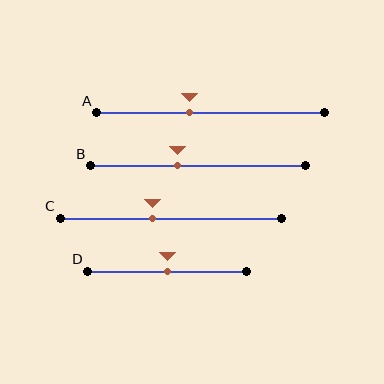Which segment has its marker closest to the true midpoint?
Segment D has its marker closest to the true midpoint.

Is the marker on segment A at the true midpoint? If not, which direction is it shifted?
No, the marker on segment A is shifted to the left by about 9% of the segment length.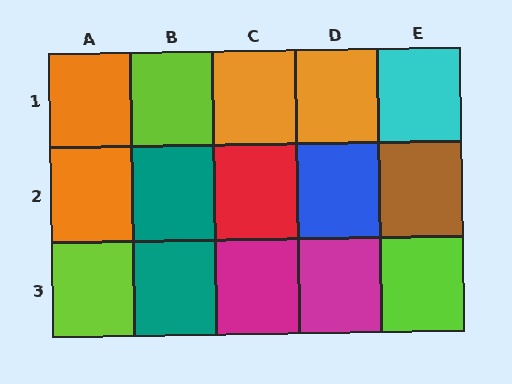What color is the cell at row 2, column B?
Teal.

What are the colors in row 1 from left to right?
Orange, lime, orange, orange, cyan.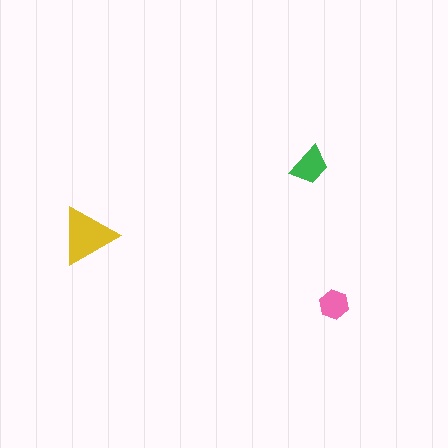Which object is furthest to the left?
The yellow triangle is leftmost.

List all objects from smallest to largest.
The pink hexagon, the green trapezoid, the yellow triangle.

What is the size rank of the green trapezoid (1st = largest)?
2nd.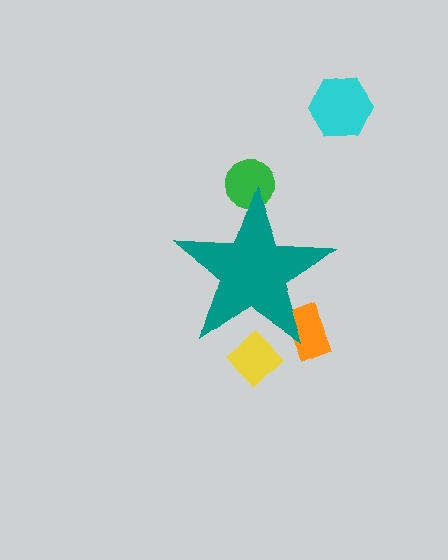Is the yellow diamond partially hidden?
Yes, the yellow diamond is partially hidden behind the teal star.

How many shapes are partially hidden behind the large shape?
3 shapes are partially hidden.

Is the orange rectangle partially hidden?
Yes, the orange rectangle is partially hidden behind the teal star.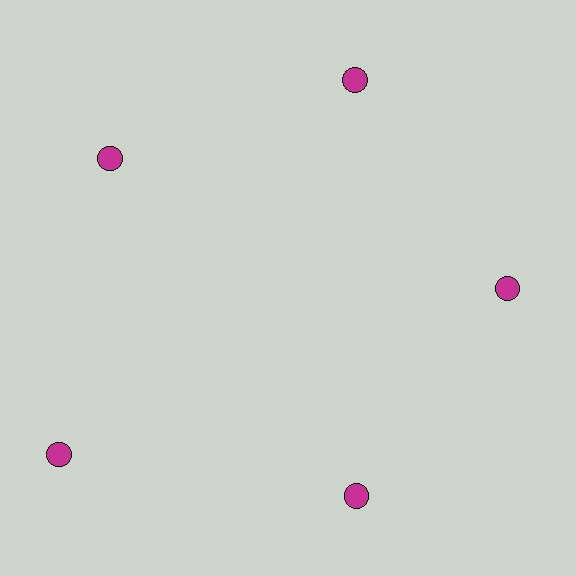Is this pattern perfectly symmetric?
No. The 5 magenta circles are arranged in a ring, but one element near the 8 o'clock position is pushed outward from the center, breaking the 5-fold rotational symmetry.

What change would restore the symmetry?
The symmetry would be restored by moving it inward, back onto the ring so that all 5 circles sit at equal angles and equal distance from the center.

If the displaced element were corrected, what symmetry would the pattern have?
It would have 5-fold rotational symmetry — the pattern would map onto itself every 72 degrees.